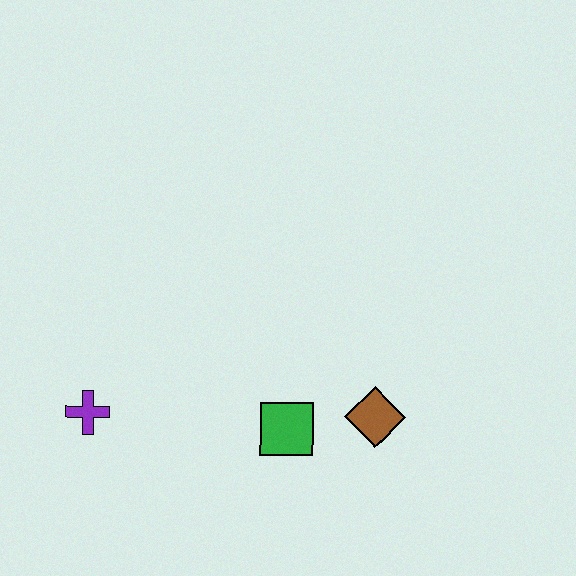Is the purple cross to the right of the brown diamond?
No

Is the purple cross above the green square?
Yes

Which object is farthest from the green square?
The purple cross is farthest from the green square.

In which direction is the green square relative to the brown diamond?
The green square is to the left of the brown diamond.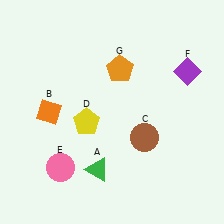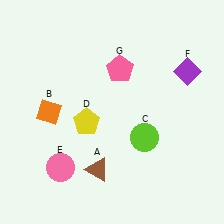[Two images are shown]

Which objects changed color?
A changed from green to brown. C changed from brown to lime. G changed from orange to pink.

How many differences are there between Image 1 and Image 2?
There are 3 differences between the two images.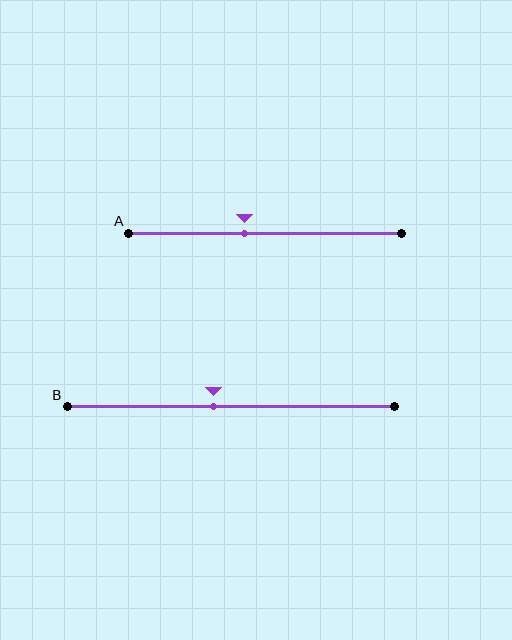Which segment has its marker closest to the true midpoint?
Segment B has its marker closest to the true midpoint.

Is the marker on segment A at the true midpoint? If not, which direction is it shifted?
No, the marker on segment A is shifted to the left by about 8% of the segment length.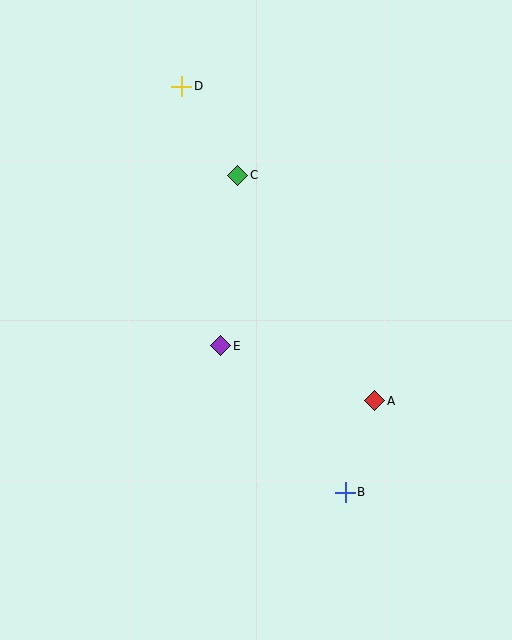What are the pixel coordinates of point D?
Point D is at (182, 86).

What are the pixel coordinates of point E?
Point E is at (221, 346).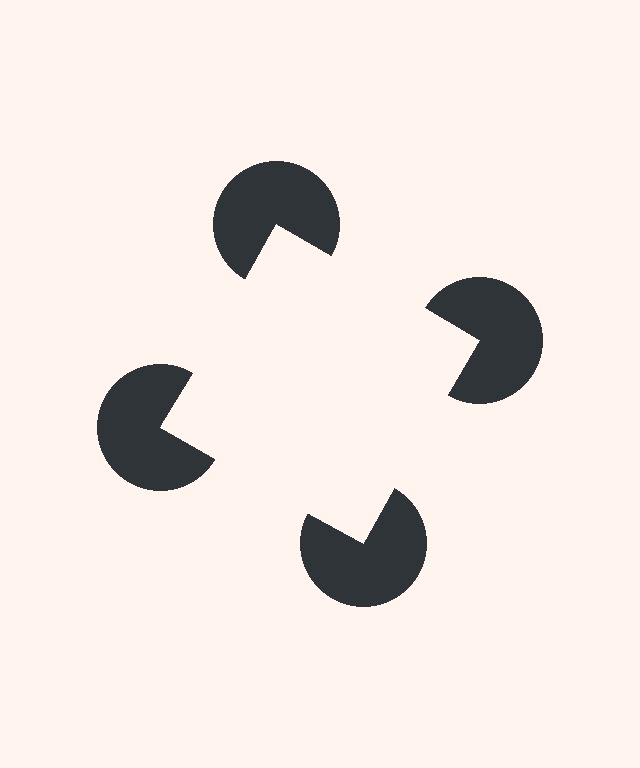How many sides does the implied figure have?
4 sides.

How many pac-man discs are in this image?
There are 4 — one at each vertex of the illusory square.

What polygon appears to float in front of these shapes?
An illusory square — its edges are inferred from the aligned wedge cuts in the pac-man discs, not physically drawn.